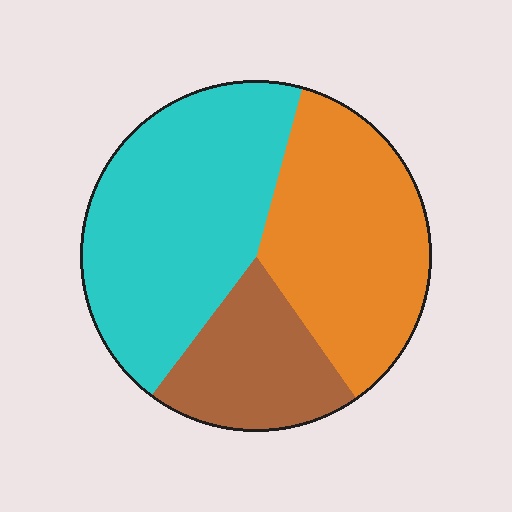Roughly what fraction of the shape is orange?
Orange covers 36% of the shape.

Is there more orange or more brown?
Orange.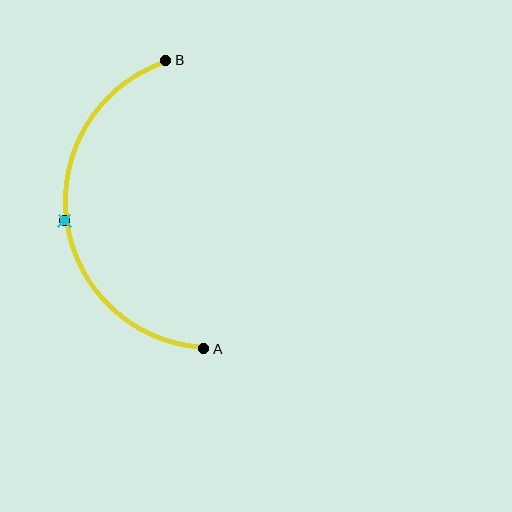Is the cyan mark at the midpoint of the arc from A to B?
Yes. The cyan mark lies on the arc at equal arc-length from both A and B — it is the arc midpoint.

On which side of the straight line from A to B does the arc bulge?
The arc bulges to the left of the straight line connecting A and B.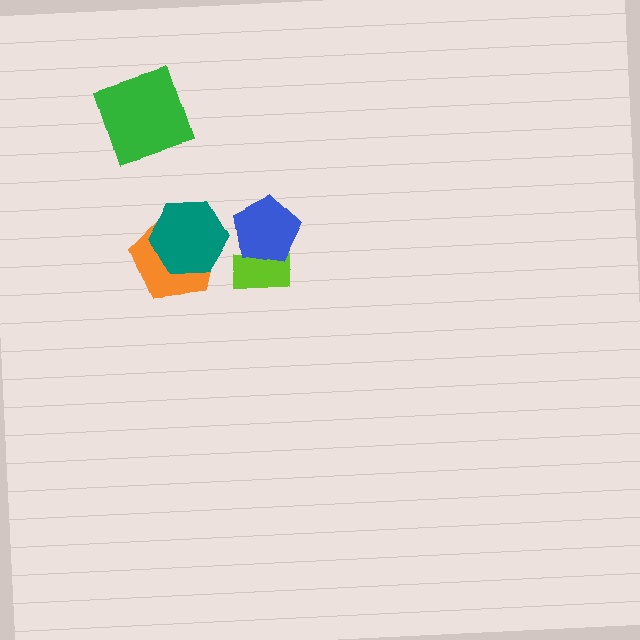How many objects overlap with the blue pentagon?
1 object overlaps with the blue pentagon.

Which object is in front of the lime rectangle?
The blue pentagon is in front of the lime rectangle.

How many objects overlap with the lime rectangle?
1 object overlaps with the lime rectangle.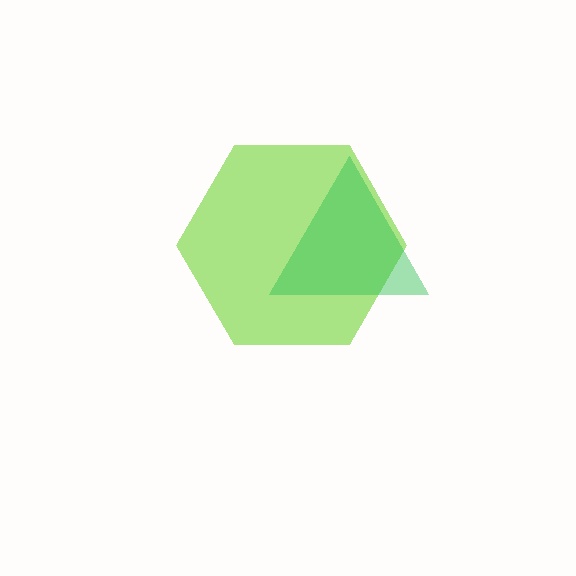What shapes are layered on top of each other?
The layered shapes are: a lime hexagon, a green triangle.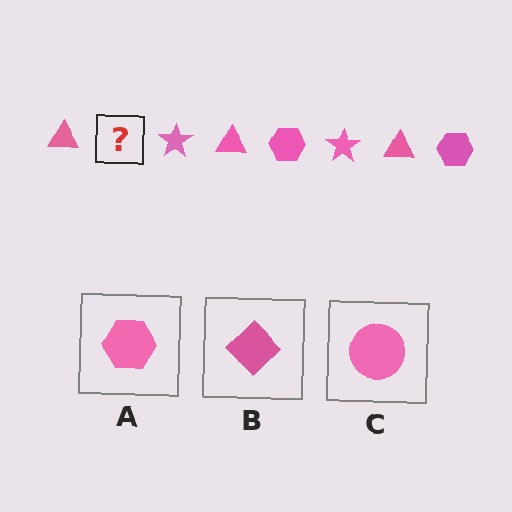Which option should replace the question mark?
Option A.